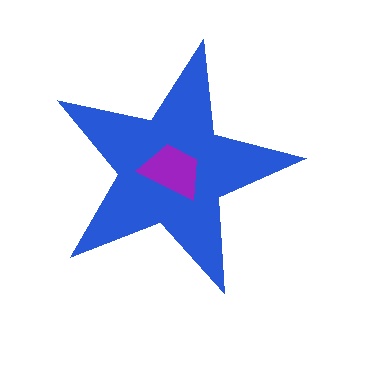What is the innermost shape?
The purple trapezoid.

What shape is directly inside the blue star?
The purple trapezoid.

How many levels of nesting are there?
2.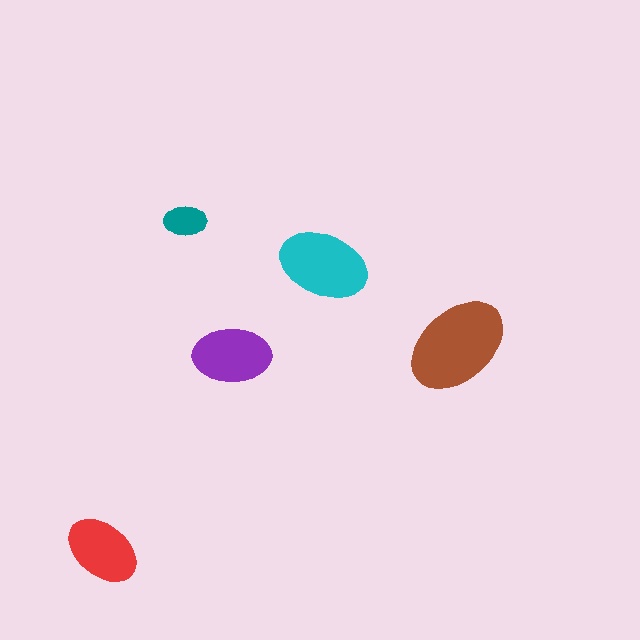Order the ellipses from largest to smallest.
the brown one, the cyan one, the purple one, the red one, the teal one.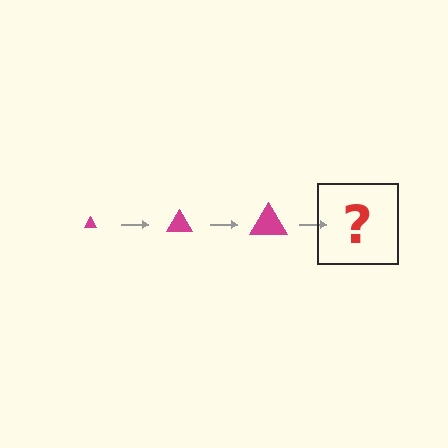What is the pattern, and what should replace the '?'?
The pattern is that the triangle gets progressively larger each step. The '?' should be a magenta triangle, larger than the previous one.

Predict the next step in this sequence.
The next step is a magenta triangle, larger than the previous one.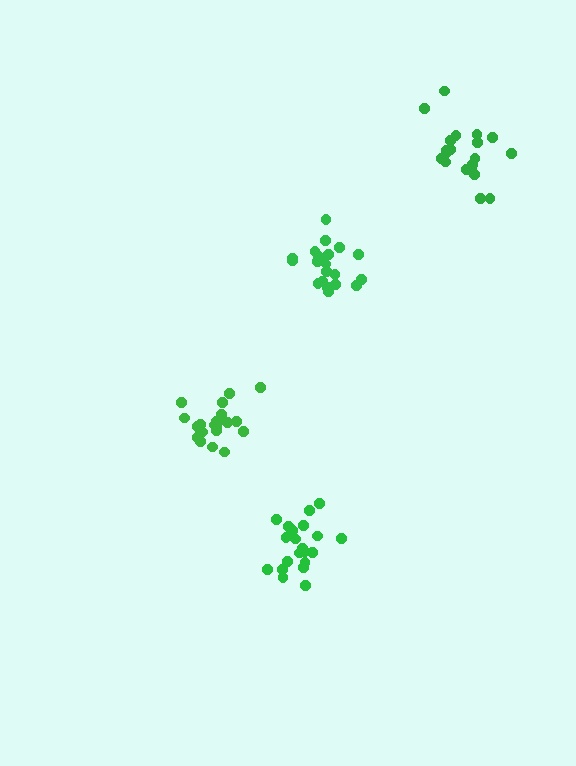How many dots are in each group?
Group 1: 20 dots, Group 2: 21 dots, Group 3: 20 dots, Group 4: 21 dots (82 total).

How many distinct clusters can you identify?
There are 4 distinct clusters.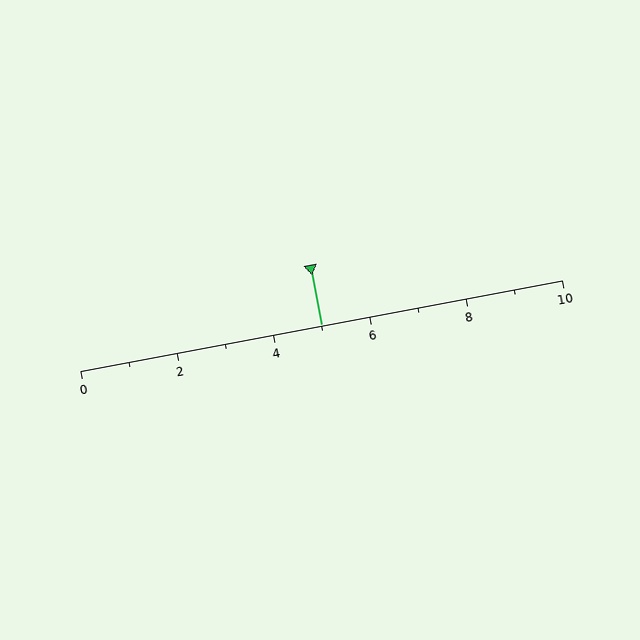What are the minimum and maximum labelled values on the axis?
The axis runs from 0 to 10.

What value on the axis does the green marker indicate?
The marker indicates approximately 5.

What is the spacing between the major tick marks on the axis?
The major ticks are spaced 2 apart.